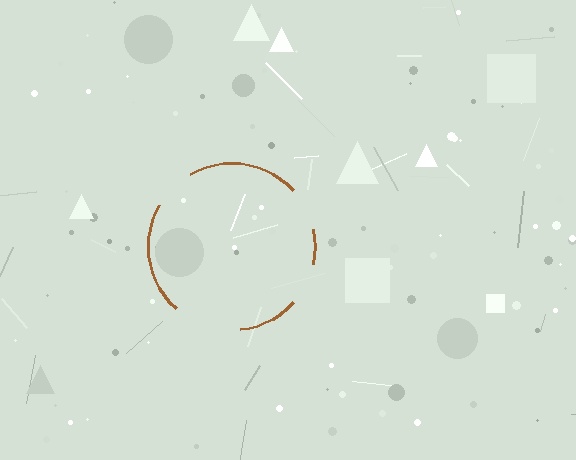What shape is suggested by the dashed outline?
The dashed outline suggests a circle.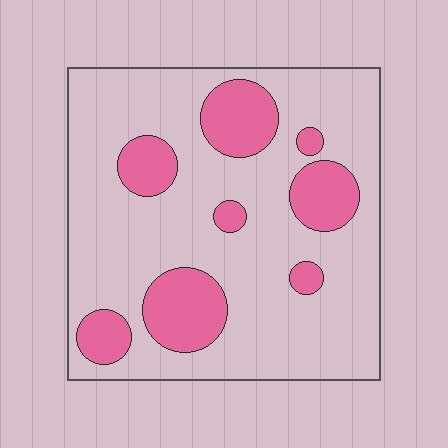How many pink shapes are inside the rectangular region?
8.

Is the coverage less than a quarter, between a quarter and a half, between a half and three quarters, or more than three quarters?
Less than a quarter.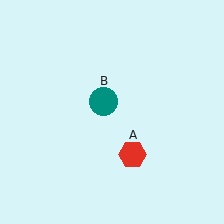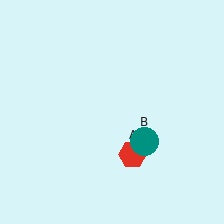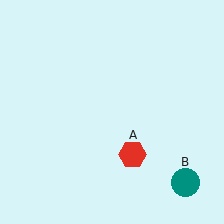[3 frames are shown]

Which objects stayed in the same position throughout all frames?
Red hexagon (object A) remained stationary.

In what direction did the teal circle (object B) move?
The teal circle (object B) moved down and to the right.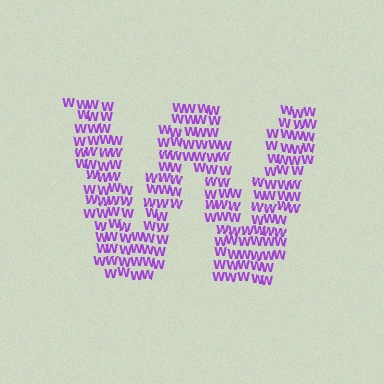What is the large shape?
The large shape is the letter W.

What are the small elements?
The small elements are letter W's.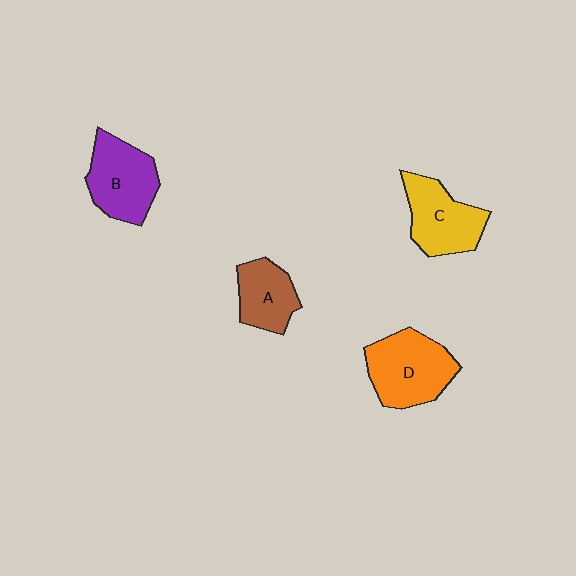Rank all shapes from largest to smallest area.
From largest to smallest: D (orange), B (purple), C (yellow), A (brown).